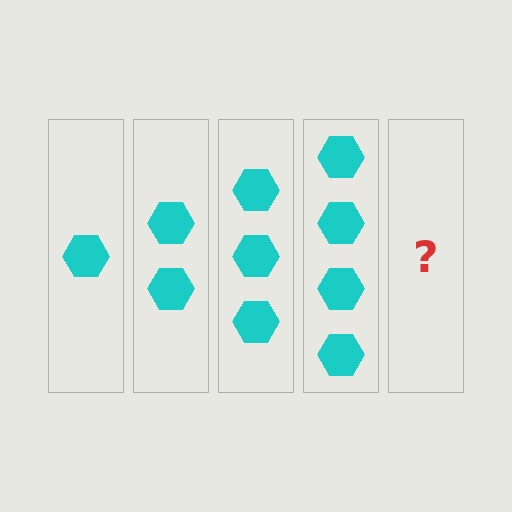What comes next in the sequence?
The next element should be 5 hexagons.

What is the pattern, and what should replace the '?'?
The pattern is that each step adds one more hexagon. The '?' should be 5 hexagons.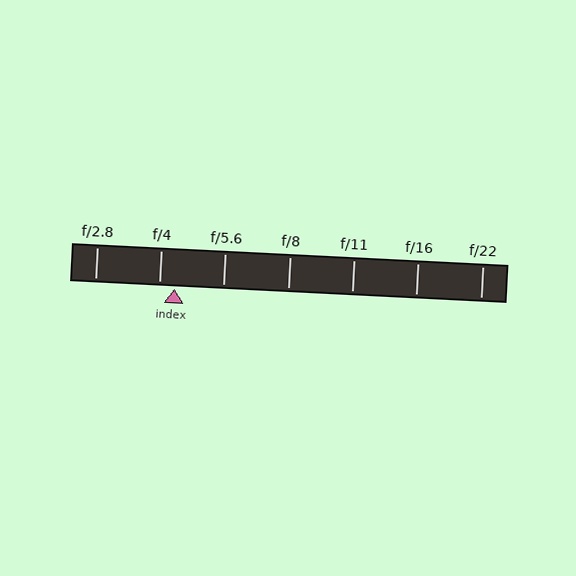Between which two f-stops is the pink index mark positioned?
The index mark is between f/4 and f/5.6.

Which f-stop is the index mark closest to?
The index mark is closest to f/4.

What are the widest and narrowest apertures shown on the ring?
The widest aperture shown is f/2.8 and the narrowest is f/22.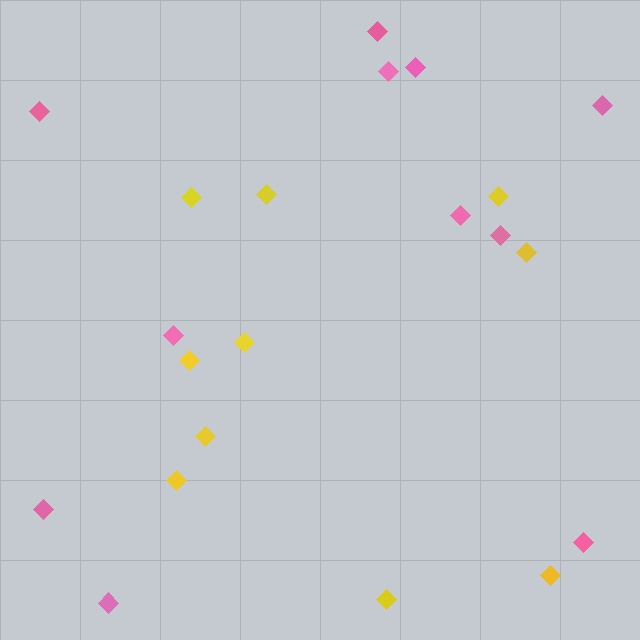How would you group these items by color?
There are 2 groups: one group of yellow diamonds (10) and one group of pink diamonds (11).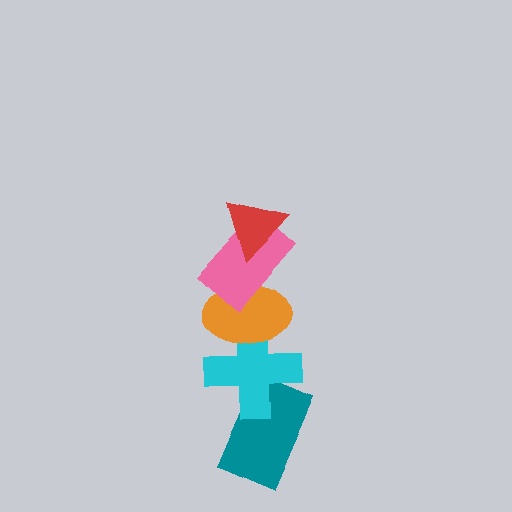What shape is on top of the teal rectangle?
The cyan cross is on top of the teal rectangle.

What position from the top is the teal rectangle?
The teal rectangle is 5th from the top.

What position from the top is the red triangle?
The red triangle is 1st from the top.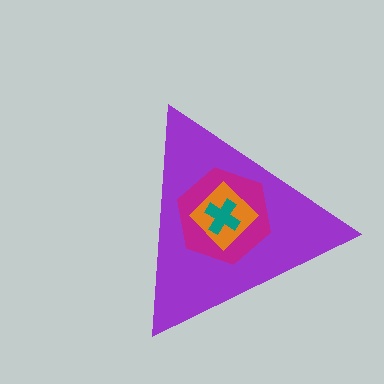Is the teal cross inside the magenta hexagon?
Yes.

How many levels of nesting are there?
4.